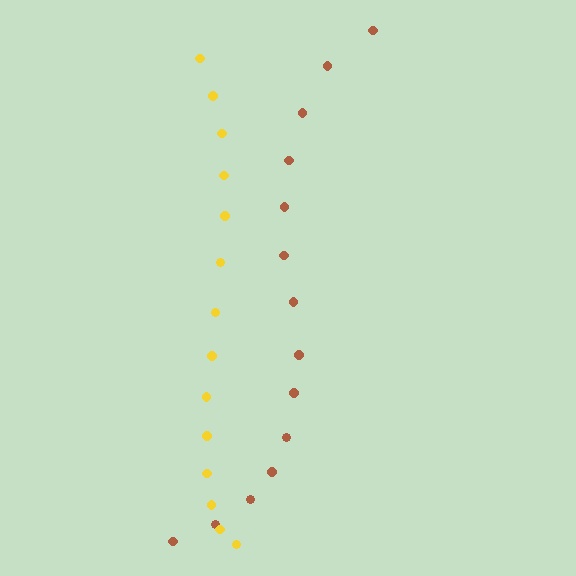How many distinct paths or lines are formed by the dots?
There are 2 distinct paths.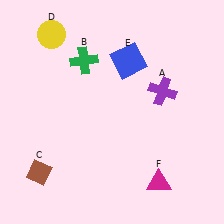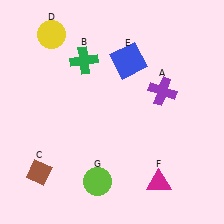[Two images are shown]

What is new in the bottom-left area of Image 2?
A lime circle (G) was added in the bottom-left area of Image 2.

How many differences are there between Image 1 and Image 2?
There is 1 difference between the two images.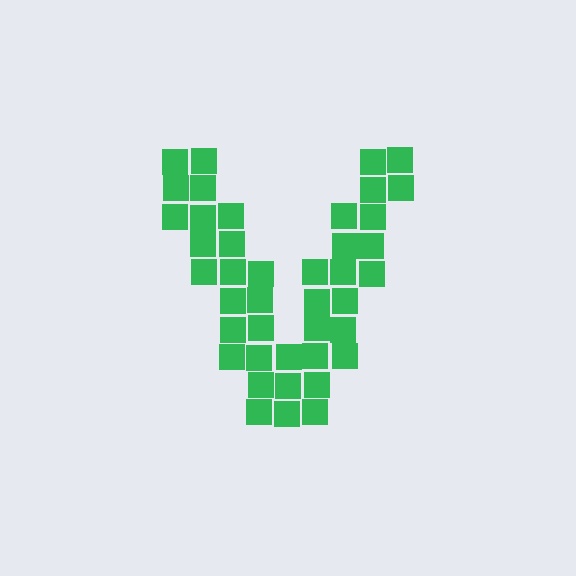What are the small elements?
The small elements are squares.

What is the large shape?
The large shape is the letter V.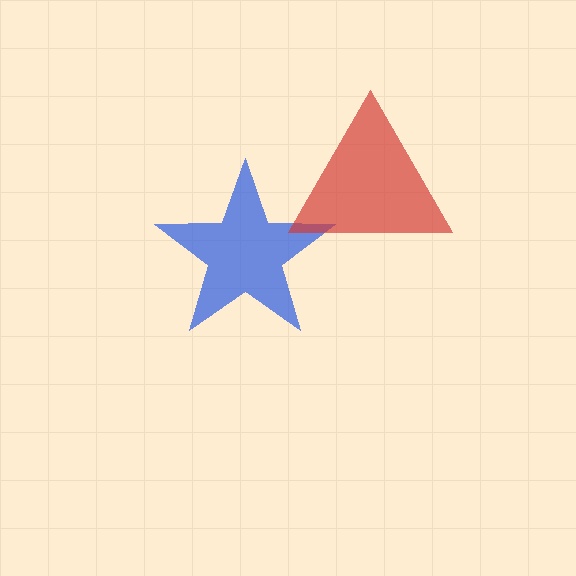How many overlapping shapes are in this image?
There are 2 overlapping shapes in the image.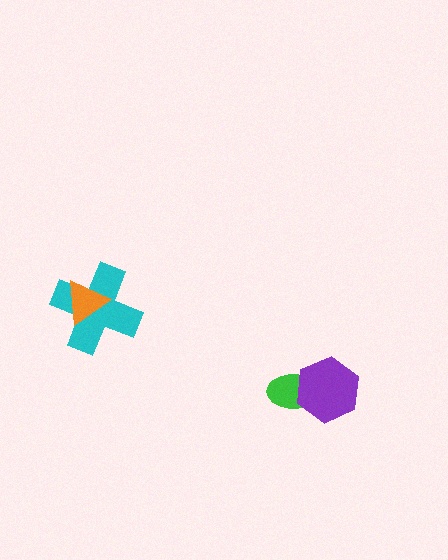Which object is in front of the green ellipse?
The purple hexagon is in front of the green ellipse.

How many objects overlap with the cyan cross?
1 object overlaps with the cyan cross.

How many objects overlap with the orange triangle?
1 object overlaps with the orange triangle.